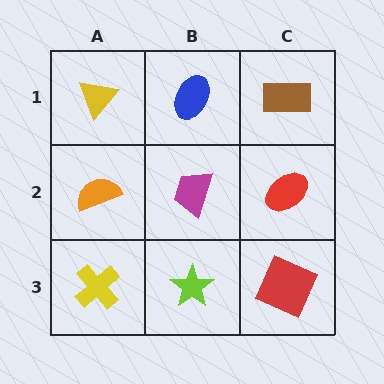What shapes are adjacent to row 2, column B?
A blue ellipse (row 1, column B), a lime star (row 3, column B), an orange semicircle (row 2, column A), a red ellipse (row 2, column C).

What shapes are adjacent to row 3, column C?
A red ellipse (row 2, column C), a lime star (row 3, column B).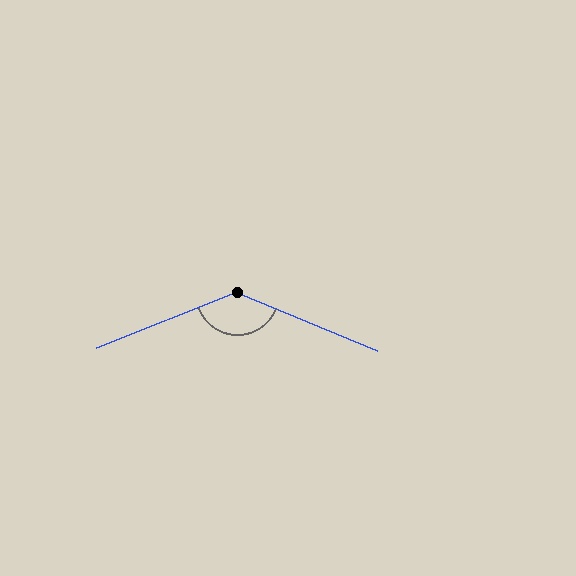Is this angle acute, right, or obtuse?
It is obtuse.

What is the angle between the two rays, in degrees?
Approximately 136 degrees.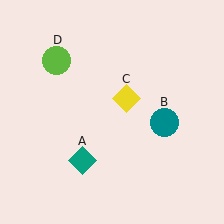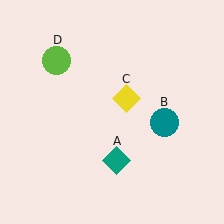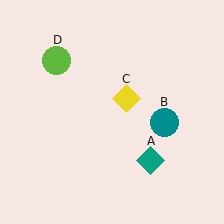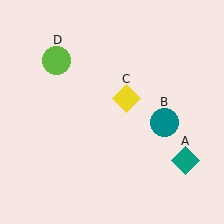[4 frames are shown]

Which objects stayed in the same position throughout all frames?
Teal circle (object B) and yellow diamond (object C) and lime circle (object D) remained stationary.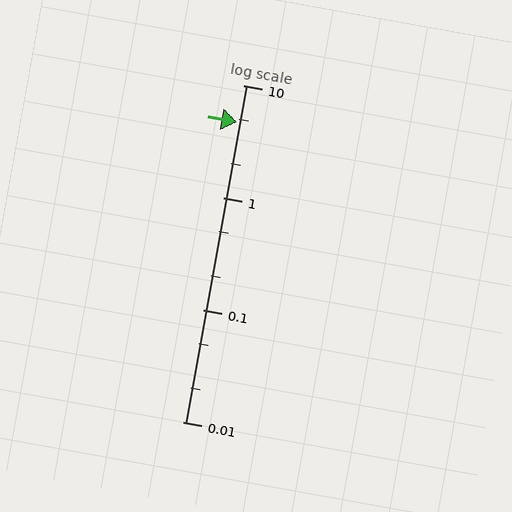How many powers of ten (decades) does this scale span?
The scale spans 3 decades, from 0.01 to 10.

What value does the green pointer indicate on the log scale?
The pointer indicates approximately 4.7.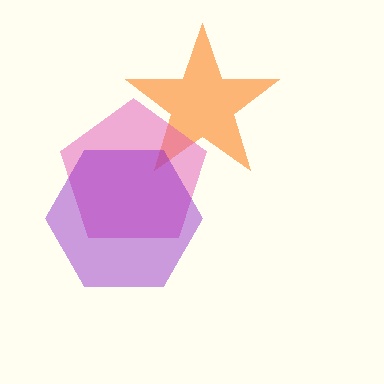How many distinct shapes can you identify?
There are 3 distinct shapes: an orange star, a pink pentagon, a purple hexagon.